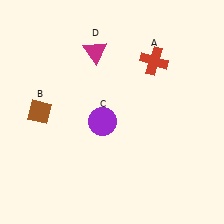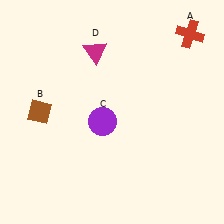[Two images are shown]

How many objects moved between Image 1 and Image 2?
1 object moved between the two images.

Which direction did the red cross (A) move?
The red cross (A) moved right.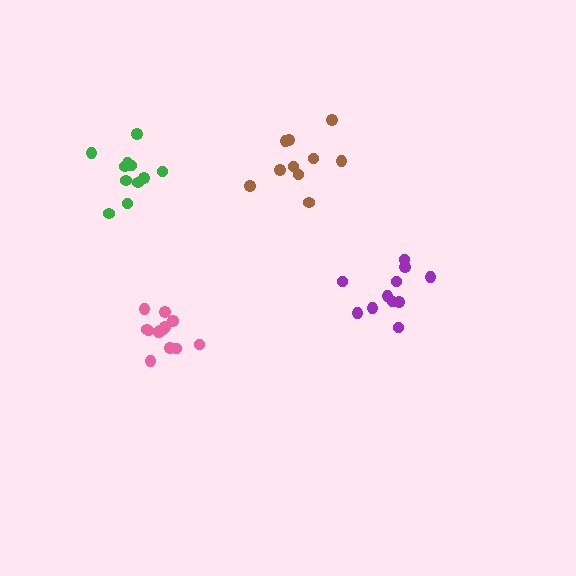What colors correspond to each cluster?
The clusters are colored: green, purple, pink, brown.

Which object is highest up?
The brown cluster is topmost.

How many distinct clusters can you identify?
There are 4 distinct clusters.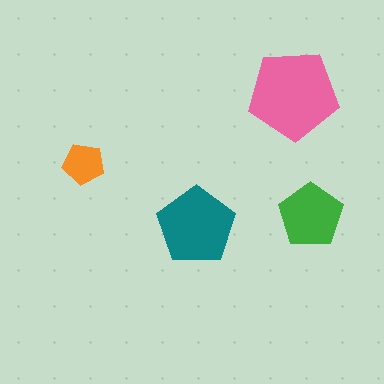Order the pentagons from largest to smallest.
the pink one, the teal one, the green one, the orange one.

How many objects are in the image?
There are 4 objects in the image.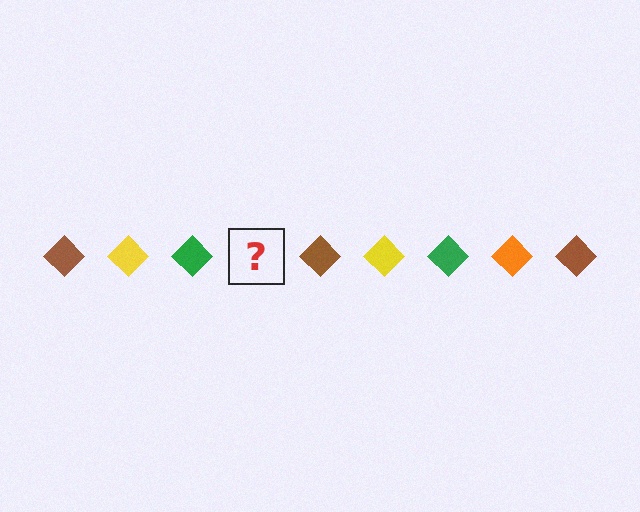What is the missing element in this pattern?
The missing element is an orange diamond.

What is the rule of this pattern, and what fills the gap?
The rule is that the pattern cycles through brown, yellow, green, orange diamonds. The gap should be filled with an orange diamond.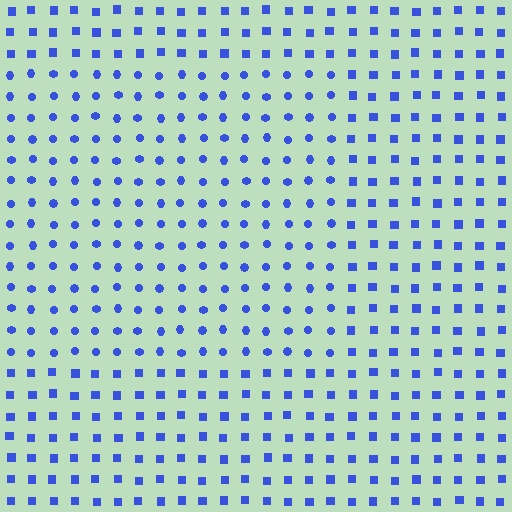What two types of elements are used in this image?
The image uses circles inside the rectangle region and squares outside it.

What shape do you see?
I see a rectangle.